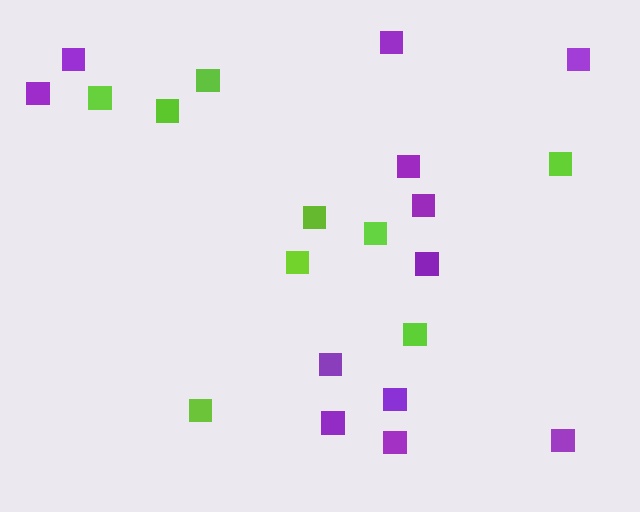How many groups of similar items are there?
There are 2 groups: one group of purple squares (12) and one group of lime squares (9).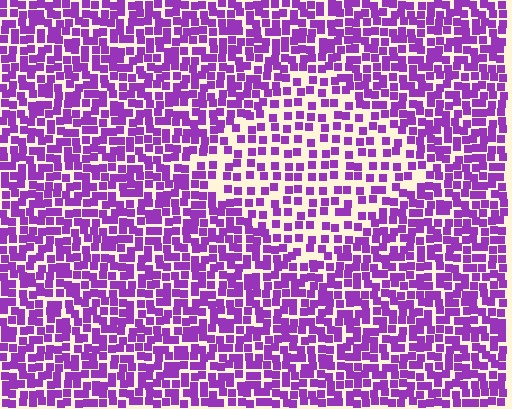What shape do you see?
I see a diamond.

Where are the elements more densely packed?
The elements are more densely packed outside the diamond boundary.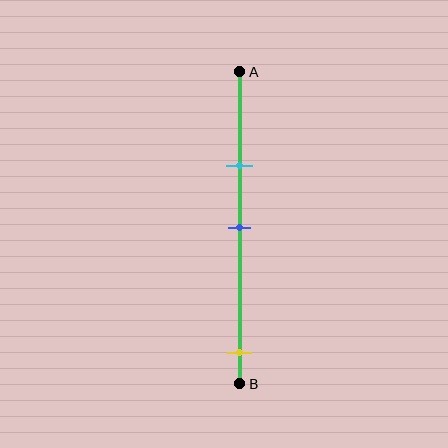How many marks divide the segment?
There are 3 marks dividing the segment.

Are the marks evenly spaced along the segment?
No, the marks are not evenly spaced.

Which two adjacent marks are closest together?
The cyan and blue marks are the closest adjacent pair.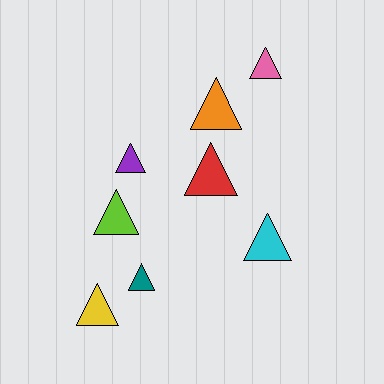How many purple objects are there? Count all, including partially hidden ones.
There is 1 purple object.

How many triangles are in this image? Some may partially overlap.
There are 8 triangles.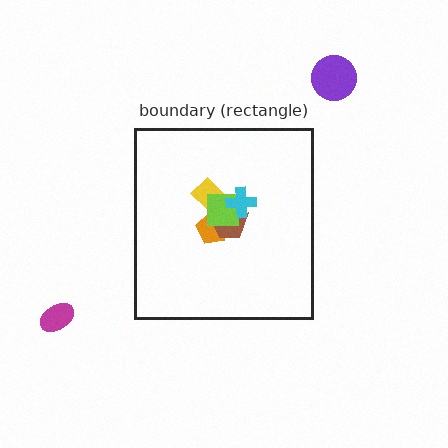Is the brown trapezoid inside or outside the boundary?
Inside.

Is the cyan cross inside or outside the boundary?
Inside.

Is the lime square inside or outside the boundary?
Inside.